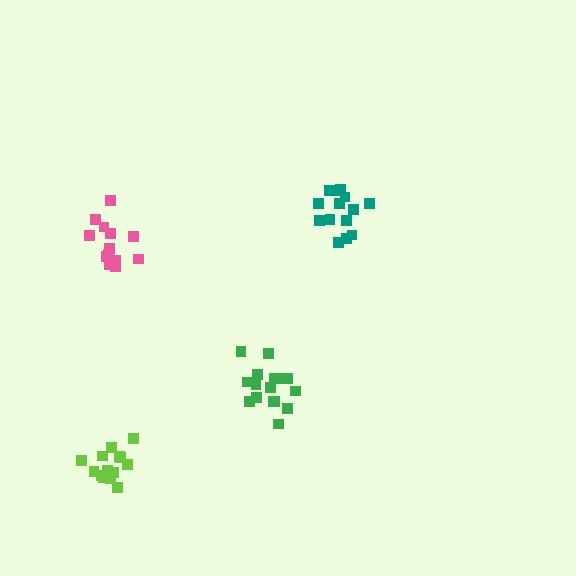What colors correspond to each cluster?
The clusters are colored: teal, lime, pink, green.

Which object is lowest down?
The lime cluster is bottommost.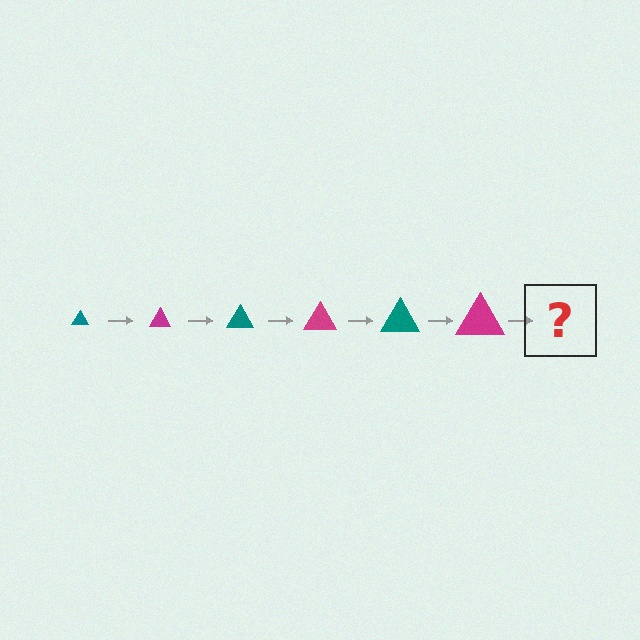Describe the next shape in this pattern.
It should be a teal triangle, larger than the previous one.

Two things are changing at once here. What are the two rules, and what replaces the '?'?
The two rules are that the triangle grows larger each step and the color cycles through teal and magenta. The '?' should be a teal triangle, larger than the previous one.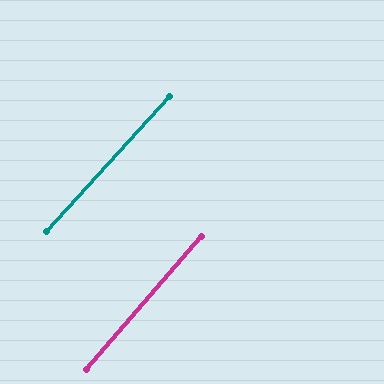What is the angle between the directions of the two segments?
Approximately 2 degrees.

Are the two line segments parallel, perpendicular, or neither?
Parallel — their directions differ by only 1.5°.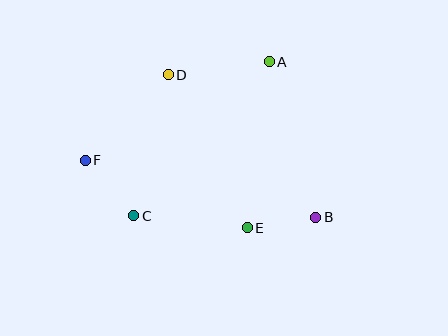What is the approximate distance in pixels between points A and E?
The distance between A and E is approximately 167 pixels.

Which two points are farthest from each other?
Points B and F are farthest from each other.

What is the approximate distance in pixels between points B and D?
The distance between B and D is approximately 205 pixels.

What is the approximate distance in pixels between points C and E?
The distance between C and E is approximately 114 pixels.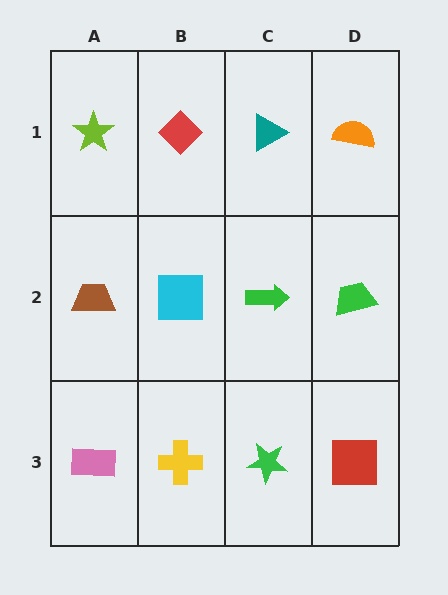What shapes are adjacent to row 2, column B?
A red diamond (row 1, column B), a yellow cross (row 3, column B), a brown trapezoid (row 2, column A), a green arrow (row 2, column C).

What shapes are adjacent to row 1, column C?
A green arrow (row 2, column C), a red diamond (row 1, column B), an orange semicircle (row 1, column D).